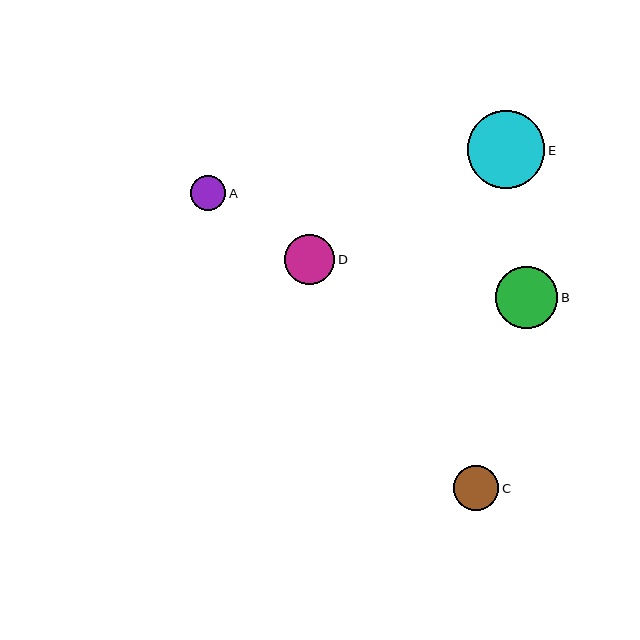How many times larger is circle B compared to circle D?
Circle B is approximately 1.3 times the size of circle D.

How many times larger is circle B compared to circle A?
Circle B is approximately 1.8 times the size of circle A.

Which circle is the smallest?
Circle A is the smallest with a size of approximately 35 pixels.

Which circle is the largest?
Circle E is the largest with a size of approximately 78 pixels.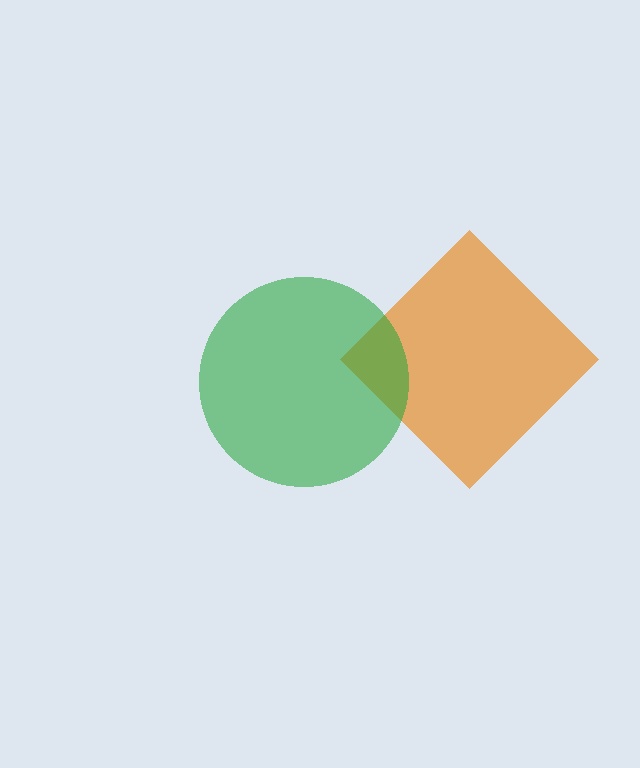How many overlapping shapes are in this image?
There are 2 overlapping shapes in the image.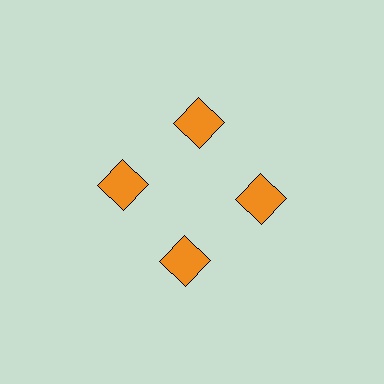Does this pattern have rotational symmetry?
Yes, this pattern has 4-fold rotational symmetry. It looks the same after rotating 90 degrees around the center.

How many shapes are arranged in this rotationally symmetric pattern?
There are 4 shapes, arranged in 4 groups of 1.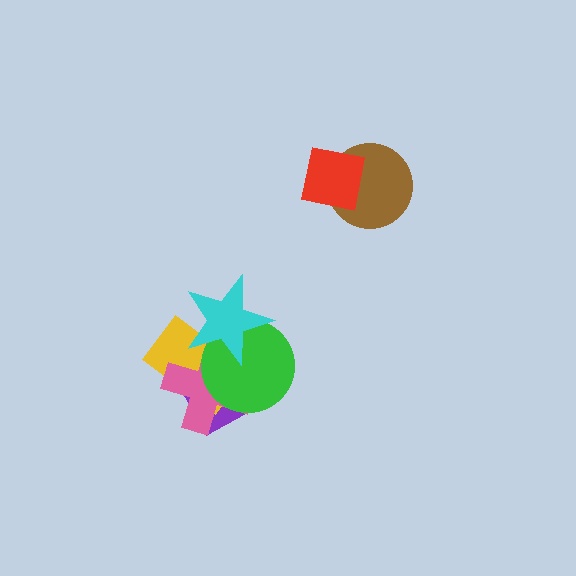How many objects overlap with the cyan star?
4 objects overlap with the cyan star.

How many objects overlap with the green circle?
4 objects overlap with the green circle.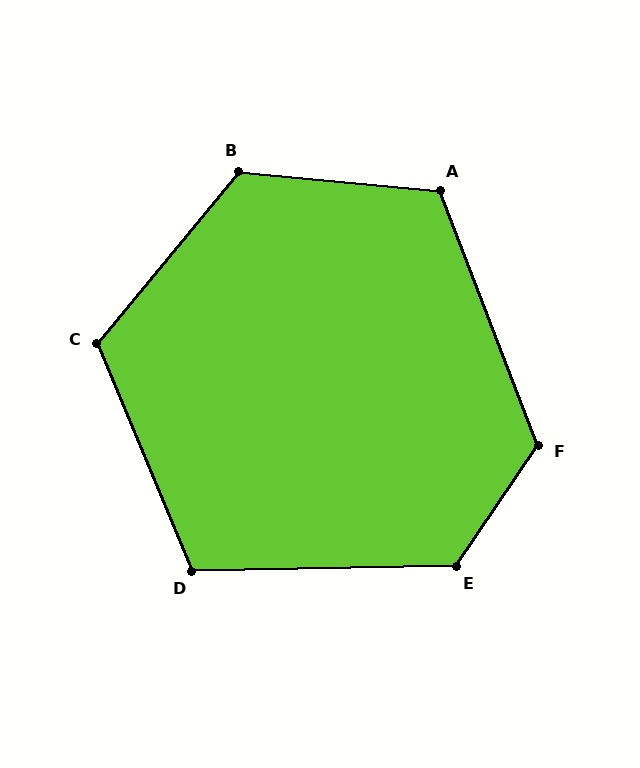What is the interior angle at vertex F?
Approximately 124 degrees (obtuse).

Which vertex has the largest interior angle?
E, at approximately 126 degrees.